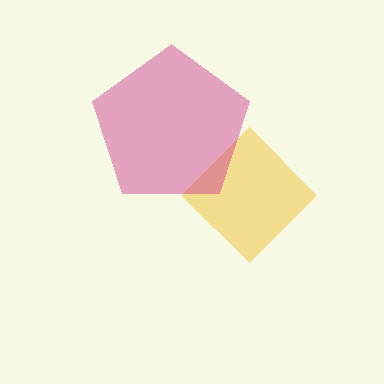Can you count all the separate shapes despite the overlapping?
Yes, there are 2 separate shapes.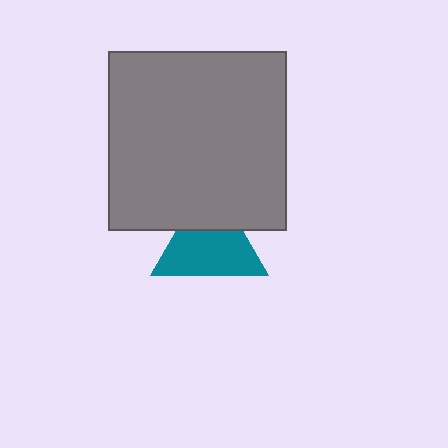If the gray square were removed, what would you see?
You would see the complete teal triangle.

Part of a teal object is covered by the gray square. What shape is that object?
It is a triangle.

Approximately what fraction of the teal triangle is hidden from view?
Roughly 33% of the teal triangle is hidden behind the gray square.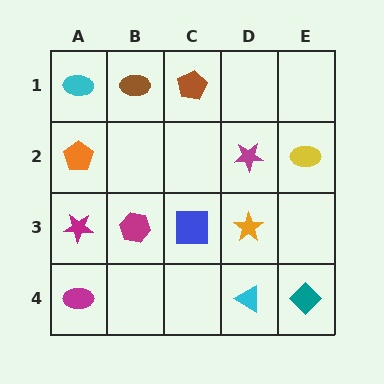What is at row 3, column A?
A magenta star.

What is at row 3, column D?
An orange star.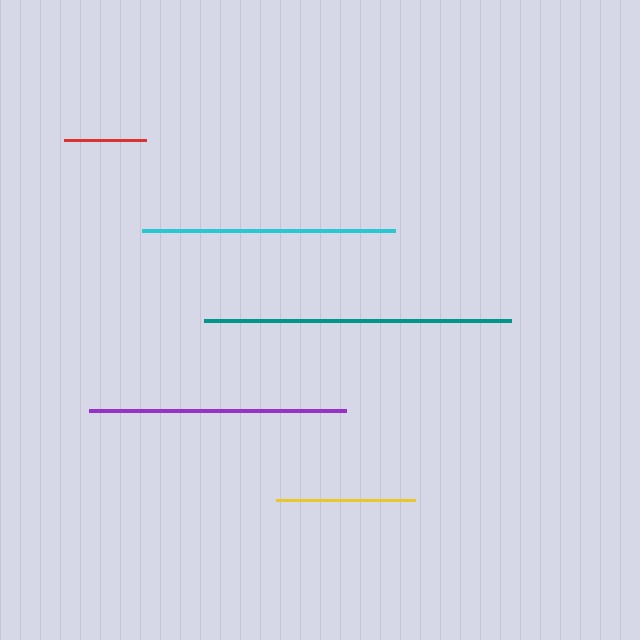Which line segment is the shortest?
The red line is the shortest at approximately 82 pixels.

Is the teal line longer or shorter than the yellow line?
The teal line is longer than the yellow line.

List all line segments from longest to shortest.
From longest to shortest: teal, purple, cyan, yellow, red.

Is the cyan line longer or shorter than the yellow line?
The cyan line is longer than the yellow line.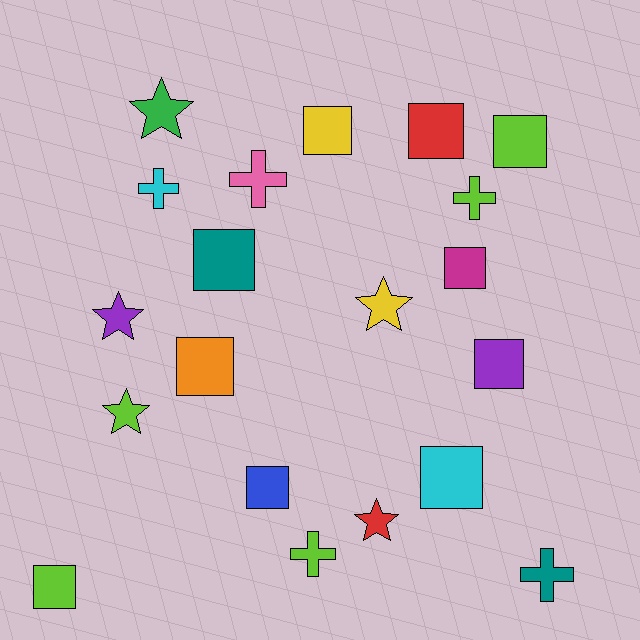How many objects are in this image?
There are 20 objects.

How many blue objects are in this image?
There is 1 blue object.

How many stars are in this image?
There are 5 stars.